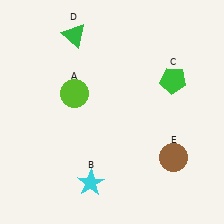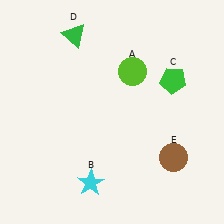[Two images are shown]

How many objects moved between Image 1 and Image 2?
1 object moved between the two images.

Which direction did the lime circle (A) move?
The lime circle (A) moved right.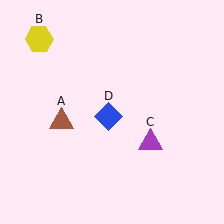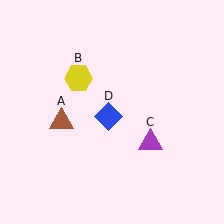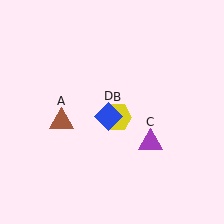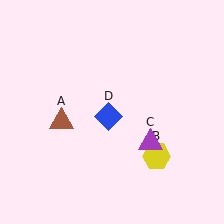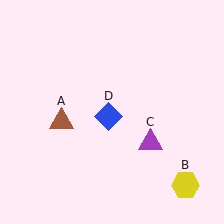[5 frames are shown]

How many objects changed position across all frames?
1 object changed position: yellow hexagon (object B).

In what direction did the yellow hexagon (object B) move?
The yellow hexagon (object B) moved down and to the right.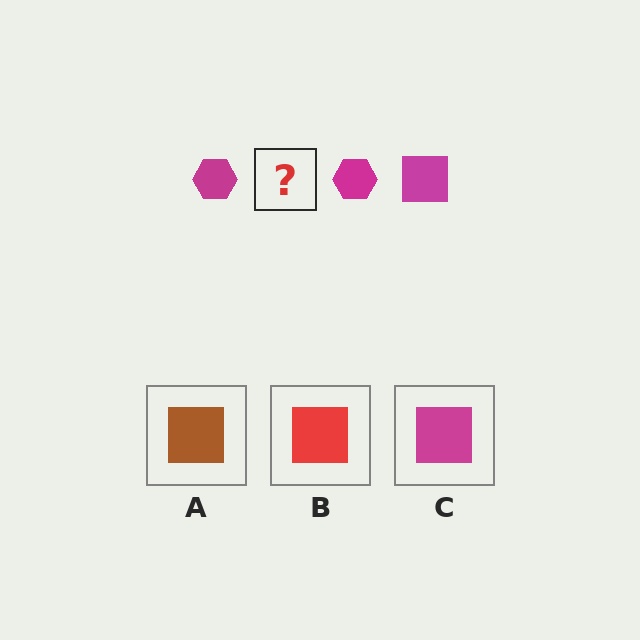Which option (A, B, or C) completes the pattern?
C.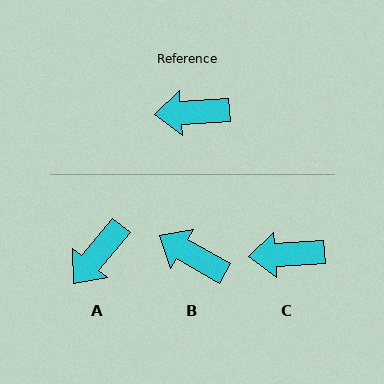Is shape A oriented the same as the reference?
No, it is off by about 46 degrees.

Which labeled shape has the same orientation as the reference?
C.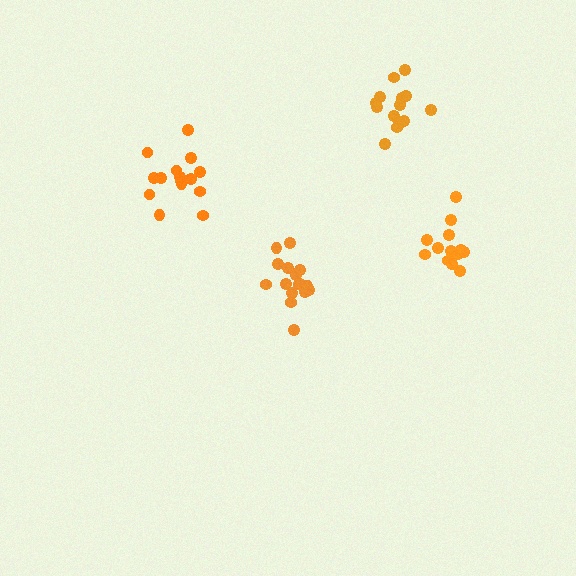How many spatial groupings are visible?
There are 4 spatial groupings.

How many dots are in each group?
Group 1: 15 dots, Group 2: 13 dots, Group 3: 14 dots, Group 4: 16 dots (58 total).